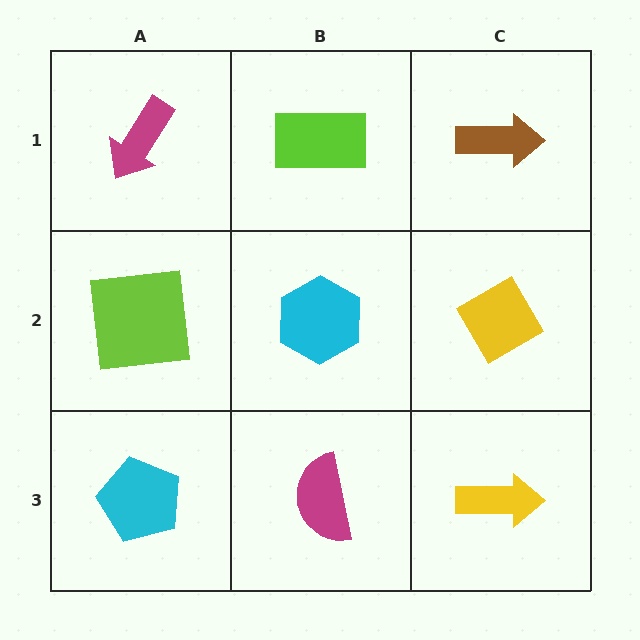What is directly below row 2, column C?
A yellow arrow.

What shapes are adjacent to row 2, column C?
A brown arrow (row 1, column C), a yellow arrow (row 3, column C), a cyan hexagon (row 2, column B).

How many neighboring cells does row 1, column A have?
2.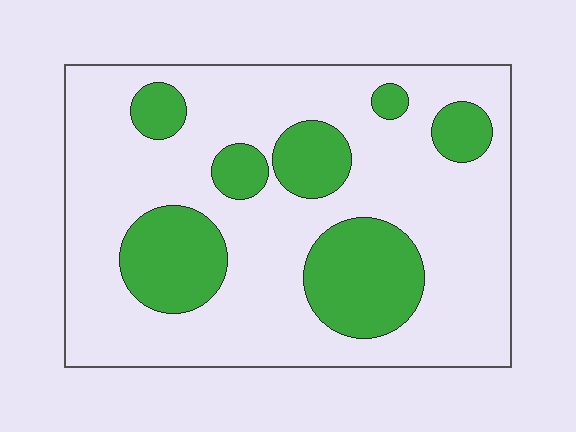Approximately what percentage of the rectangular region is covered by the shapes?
Approximately 25%.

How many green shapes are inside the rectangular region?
7.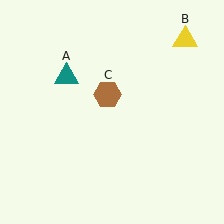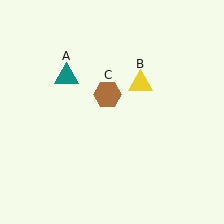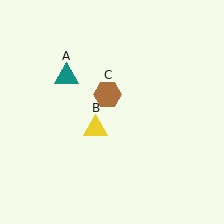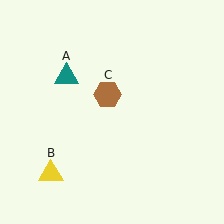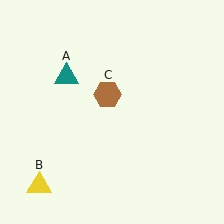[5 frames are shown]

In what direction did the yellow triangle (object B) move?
The yellow triangle (object B) moved down and to the left.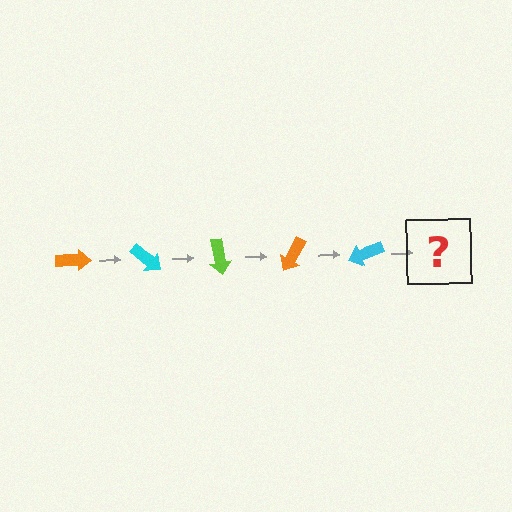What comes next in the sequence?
The next element should be a lime arrow, rotated 200 degrees from the start.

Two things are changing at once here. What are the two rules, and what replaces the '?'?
The two rules are that it rotates 40 degrees each step and the color cycles through orange, cyan, and lime. The '?' should be a lime arrow, rotated 200 degrees from the start.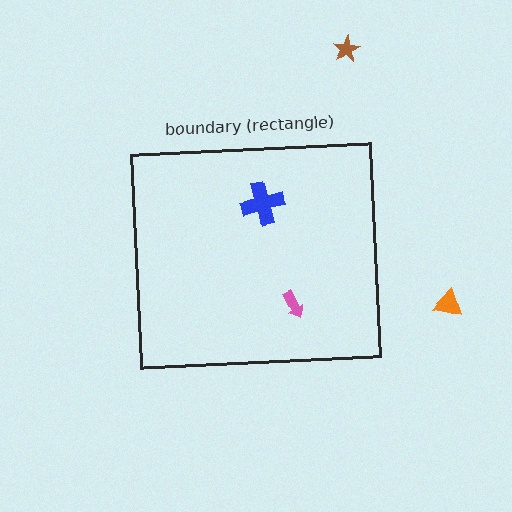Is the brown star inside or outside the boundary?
Outside.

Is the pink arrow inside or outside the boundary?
Inside.